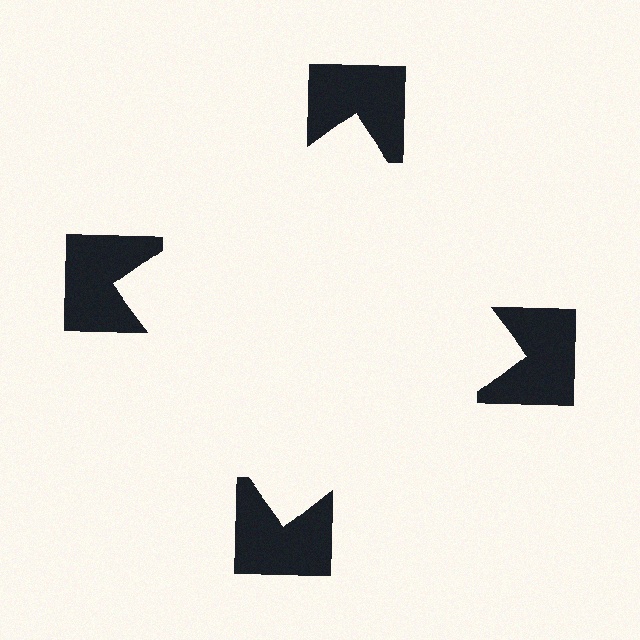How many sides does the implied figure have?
4 sides.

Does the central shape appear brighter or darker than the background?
It typically appears slightly brighter than the background, even though no actual brightness change is drawn.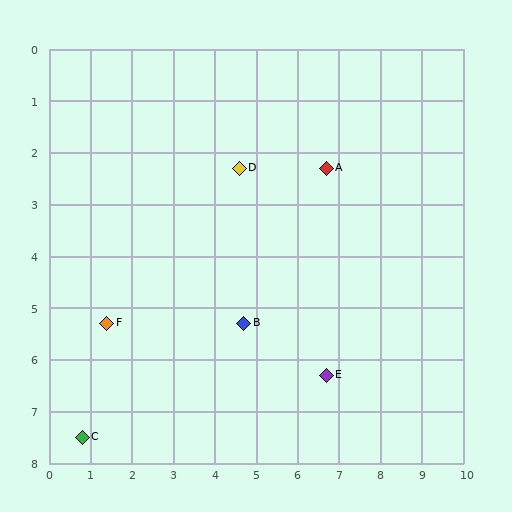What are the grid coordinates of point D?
Point D is at approximately (4.6, 2.3).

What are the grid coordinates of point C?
Point C is at approximately (0.8, 7.5).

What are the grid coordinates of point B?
Point B is at approximately (4.7, 5.3).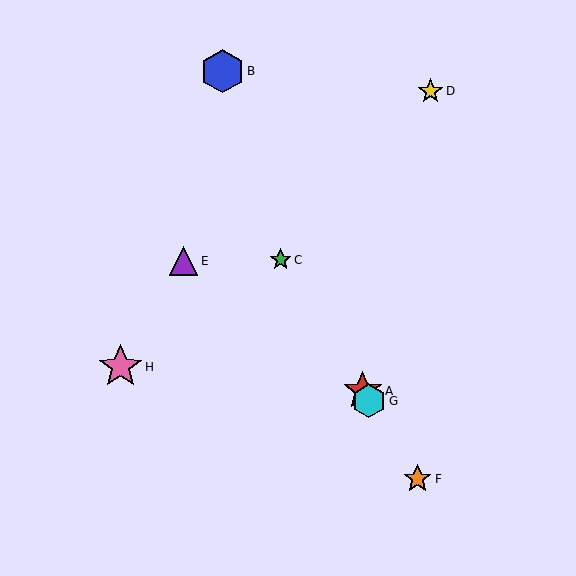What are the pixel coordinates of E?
Object E is at (183, 261).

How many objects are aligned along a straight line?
4 objects (A, C, F, G) are aligned along a straight line.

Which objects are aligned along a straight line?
Objects A, C, F, G are aligned along a straight line.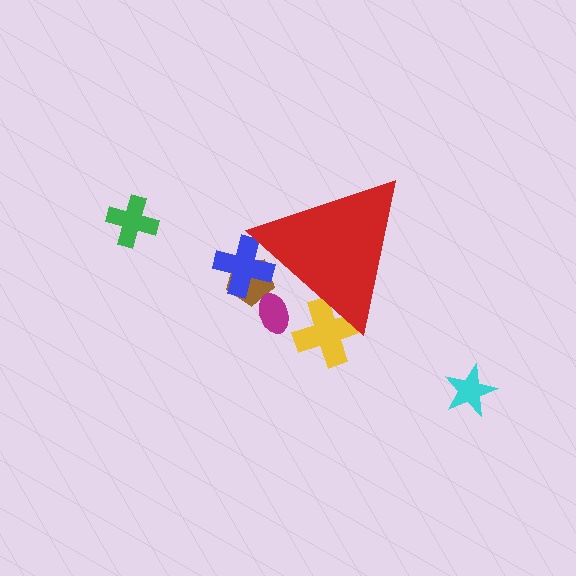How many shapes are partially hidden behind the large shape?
4 shapes are partially hidden.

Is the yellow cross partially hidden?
Yes, the yellow cross is partially hidden behind the red triangle.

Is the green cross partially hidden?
No, the green cross is fully visible.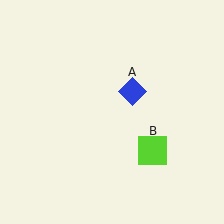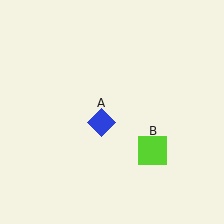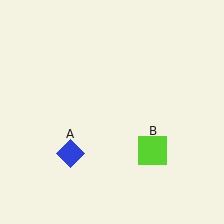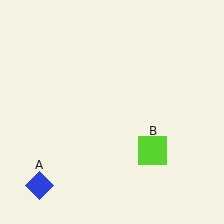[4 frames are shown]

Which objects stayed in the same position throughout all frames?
Lime square (object B) remained stationary.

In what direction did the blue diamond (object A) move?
The blue diamond (object A) moved down and to the left.